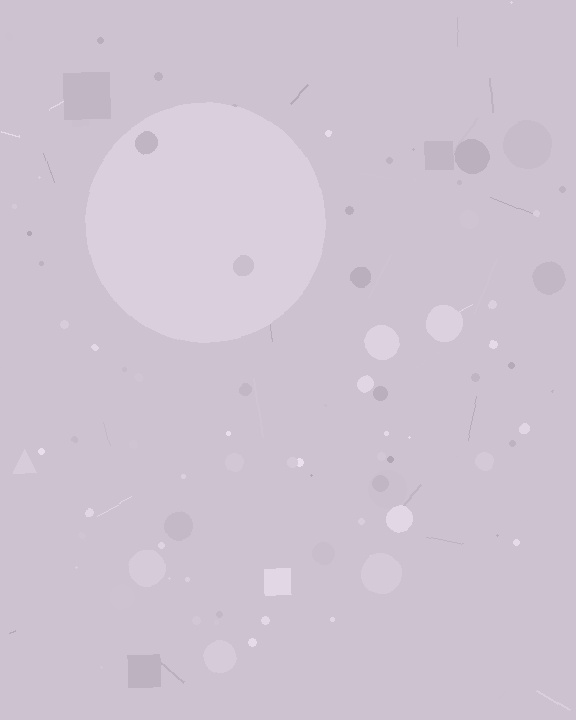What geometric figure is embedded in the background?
A circle is embedded in the background.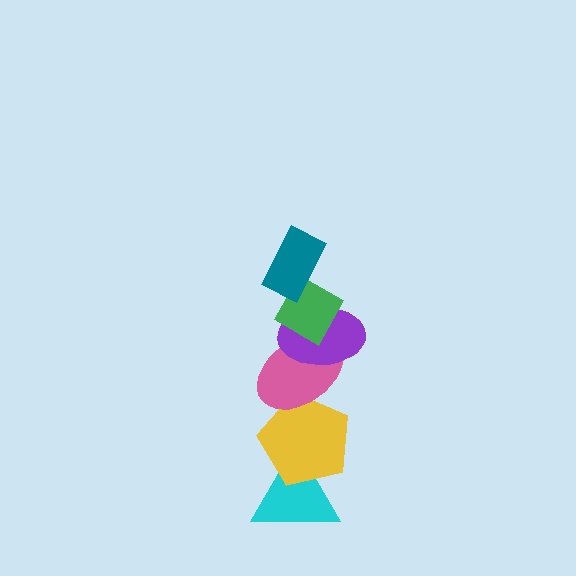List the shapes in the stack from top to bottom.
From top to bottom: the teal rectangle, the green diamond, the purple ellipse, the pink ellipse, the yellow pentagon, the cyan triangle.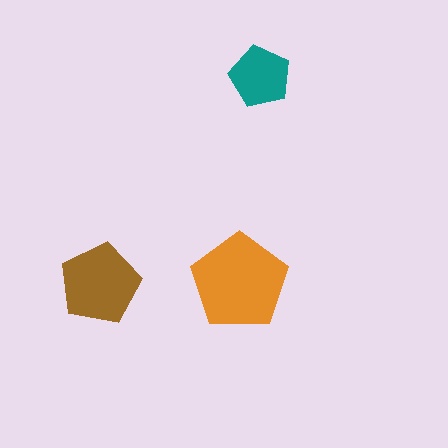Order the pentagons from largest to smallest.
the orange one, the brown one, the teal one.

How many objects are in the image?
There are 3 objects in the image.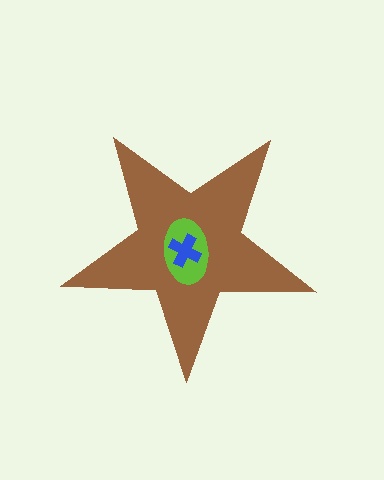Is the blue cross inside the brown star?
Yes.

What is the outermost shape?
The brown star.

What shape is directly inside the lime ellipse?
The blue cross.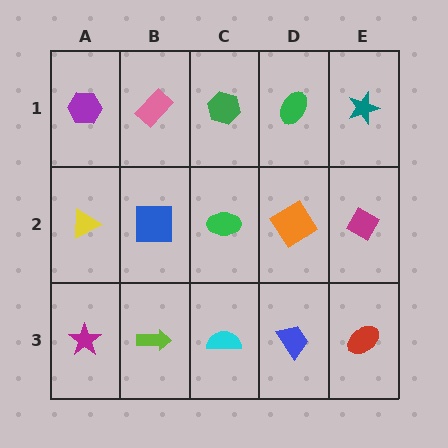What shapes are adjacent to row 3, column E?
A magenta diamond (row 2, column E), a blue trapezoid (row 3, column D).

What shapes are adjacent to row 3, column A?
A yellow triangle (row 2, column A), a lime arrow (row 3, column B).